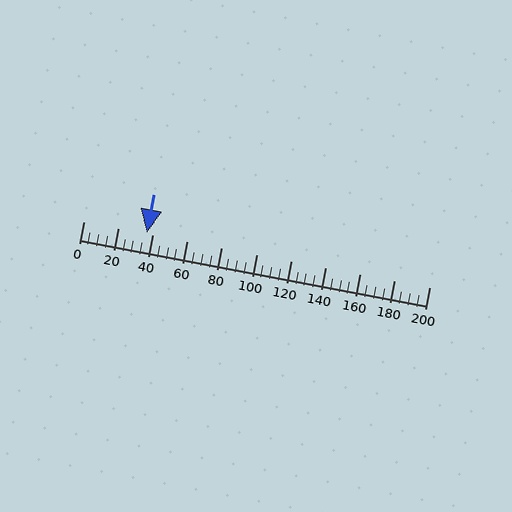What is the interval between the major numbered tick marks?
The major tick marks are spaced 20 units apart.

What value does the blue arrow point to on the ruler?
The blue arrow points to approximately 37.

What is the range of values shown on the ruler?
The ruler shows values from 0 to 200.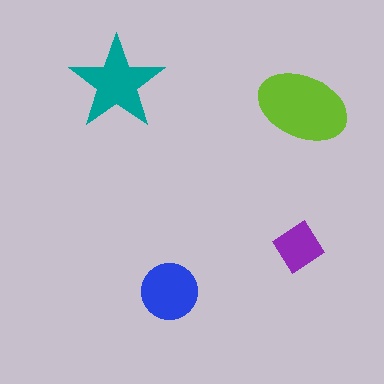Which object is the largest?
The lime ellipse.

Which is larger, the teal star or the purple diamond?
The teal star.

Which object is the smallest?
The purple diamond.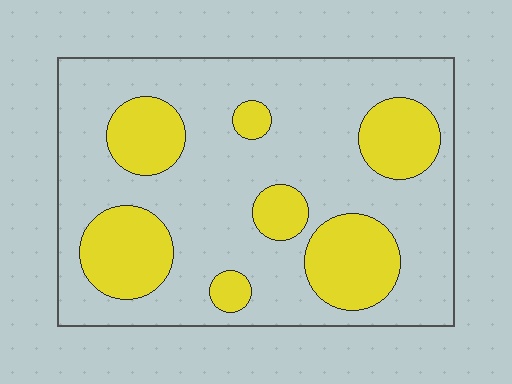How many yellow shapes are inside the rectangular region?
7.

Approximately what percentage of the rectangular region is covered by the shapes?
Approximately 30%.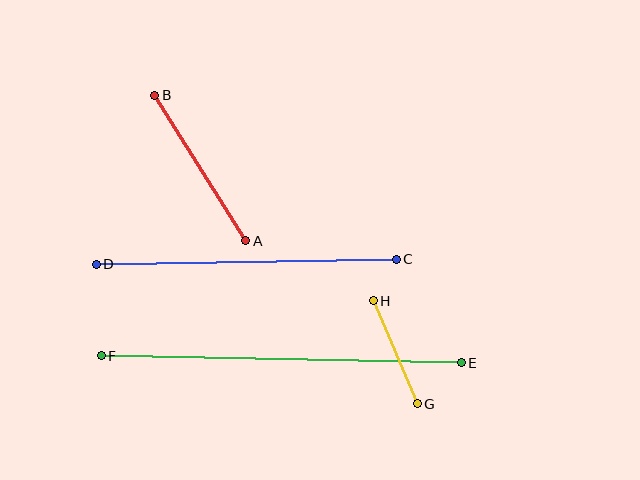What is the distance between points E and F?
The distance is approximately 360 pixels.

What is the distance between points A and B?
The distance is approximately 172 pixels.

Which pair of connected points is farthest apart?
Points E and F are farthest apart.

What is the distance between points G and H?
The distance is approximately 112 pixels.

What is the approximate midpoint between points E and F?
The midpoint is at approximately (281, 359) pixels.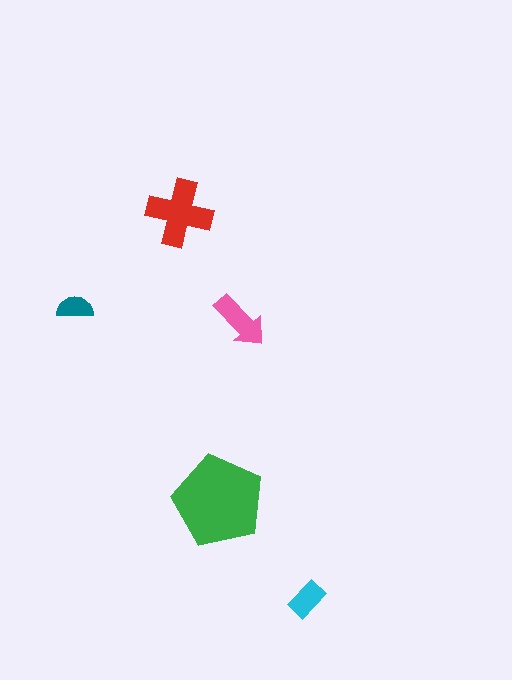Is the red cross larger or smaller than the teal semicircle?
Larger.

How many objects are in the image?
There are 5 objects in the image.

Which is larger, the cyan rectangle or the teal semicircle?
The cyan rectangle.